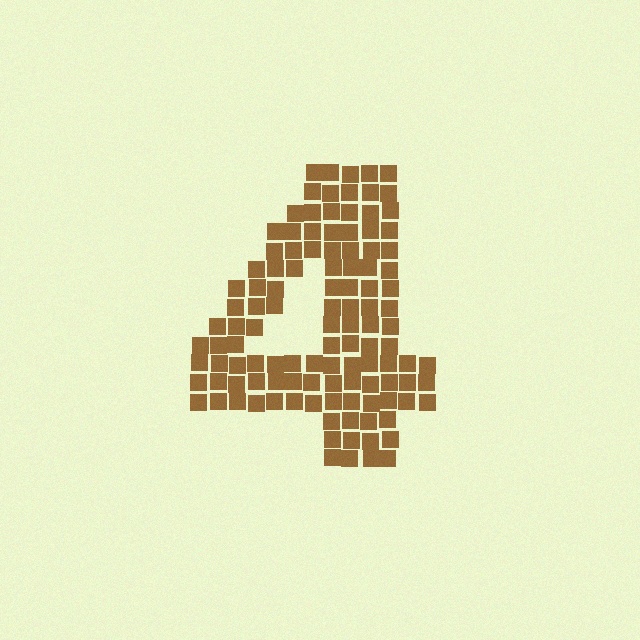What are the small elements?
The small elements are squares.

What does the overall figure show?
The overall figure shows the digit 4.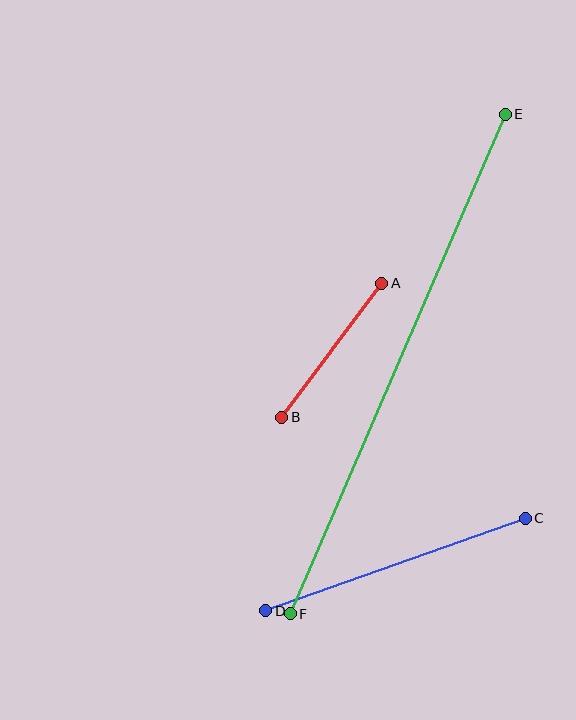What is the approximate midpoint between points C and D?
The midpoint is at approximately (396, 565) pixels.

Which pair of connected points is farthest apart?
Points E and F are farthest apart.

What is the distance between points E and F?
The distance is approximately 544 pixels.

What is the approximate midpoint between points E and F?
The midpoint is at approximately (398, 364) pixels.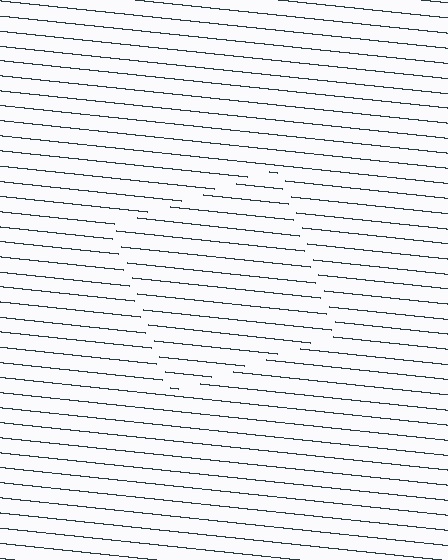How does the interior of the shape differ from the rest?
The interior of the shape contains the same grating, shifted by half a period — the contour is defined by the phase discontinuity where line-ends from the inner and outer gratings abut.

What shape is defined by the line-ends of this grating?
An illusory square. The interior of the shape contains the same grating, shifted by half a period — the contour is defined by the phase discontinuity where line-ends from the inner and outer gratings abut.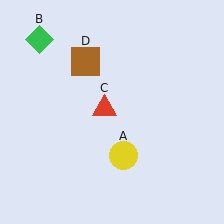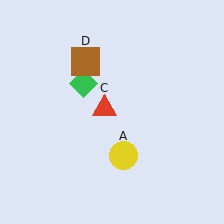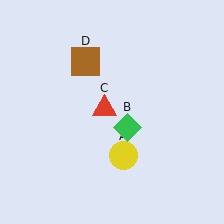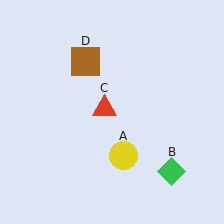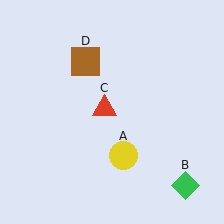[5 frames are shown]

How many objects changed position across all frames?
1 object changed position: green diamond (object B).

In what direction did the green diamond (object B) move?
The green diamond (object B) moved down and to the right.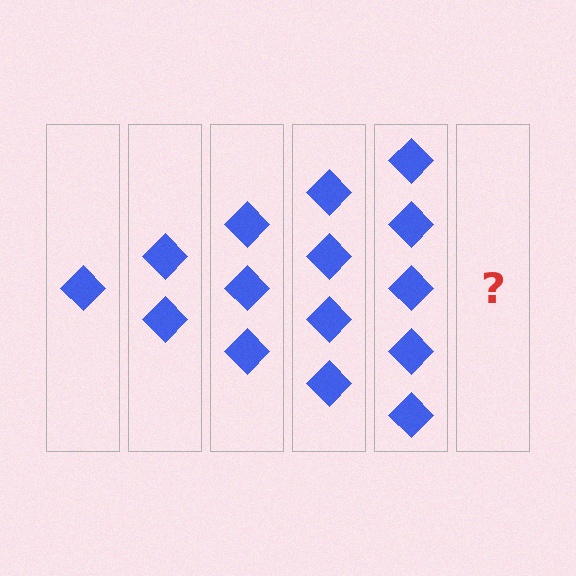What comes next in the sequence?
The next element should be 6 diamonds.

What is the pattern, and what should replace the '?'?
The pattern is that each step adds one more diamond. The '?' should be 6 diamonds.